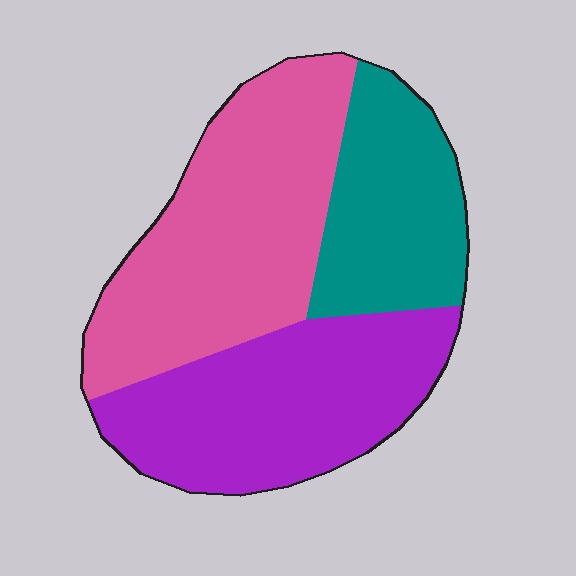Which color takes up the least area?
Teal, at roughly 25%.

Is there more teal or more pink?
Pink.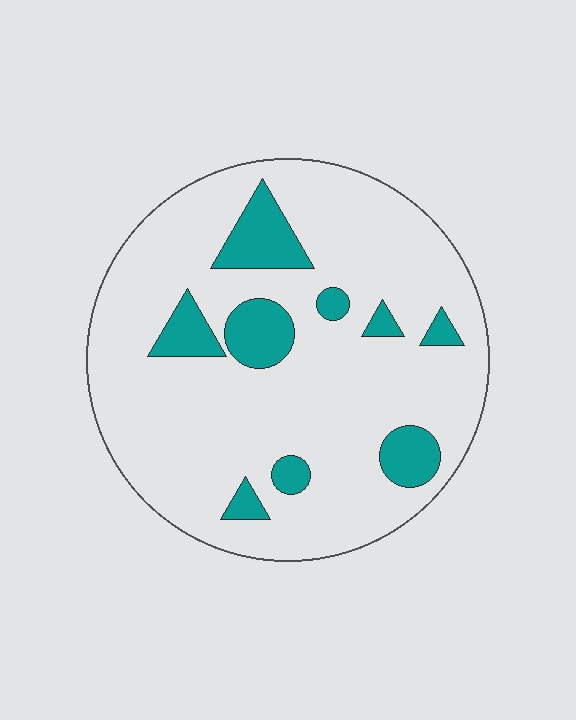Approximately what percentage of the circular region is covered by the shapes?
Approximately 15%.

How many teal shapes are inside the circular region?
9.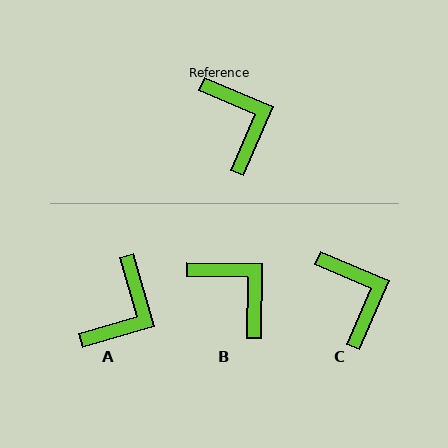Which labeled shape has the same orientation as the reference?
C.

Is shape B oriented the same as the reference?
No, it is off by about 22 degrees.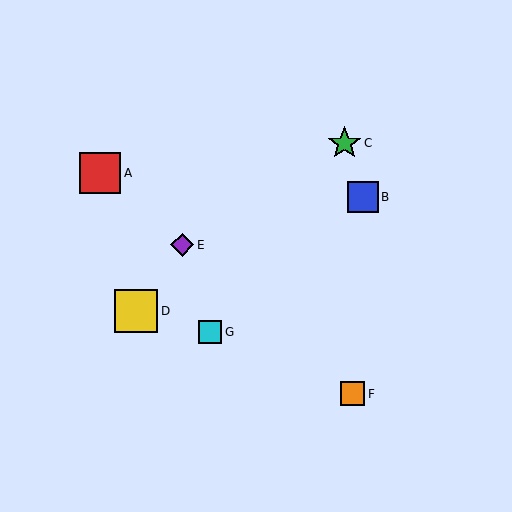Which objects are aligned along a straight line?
Objects A, E, F are aligned along a straight line.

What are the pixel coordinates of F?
Object F is at (353, 394).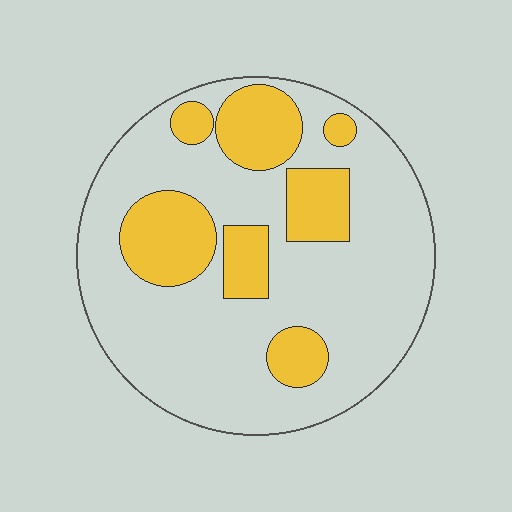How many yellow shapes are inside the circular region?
7.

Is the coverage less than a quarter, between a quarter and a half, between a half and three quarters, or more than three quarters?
Between a quarter and a half.